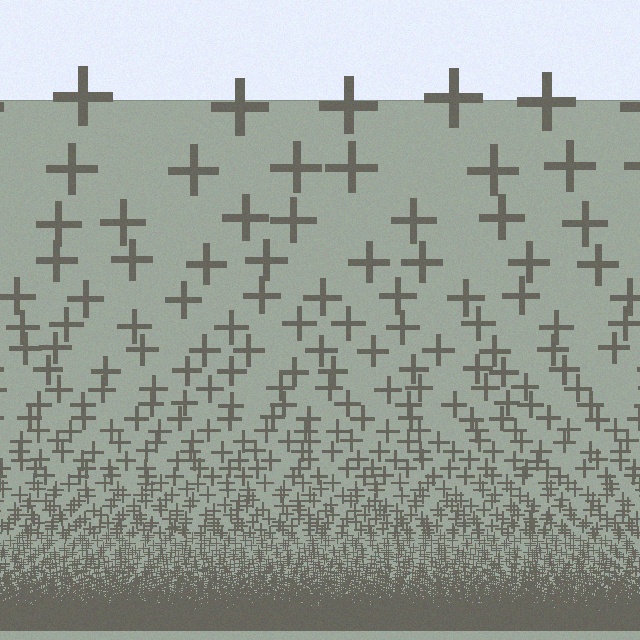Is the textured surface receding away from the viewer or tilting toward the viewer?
The surface appears to tilt toward the viewer. Texture elements get larger and sparser toward the top.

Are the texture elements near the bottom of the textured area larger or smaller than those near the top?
Smaller. The gradient is inverted — elements near the bottom are smaller and denser.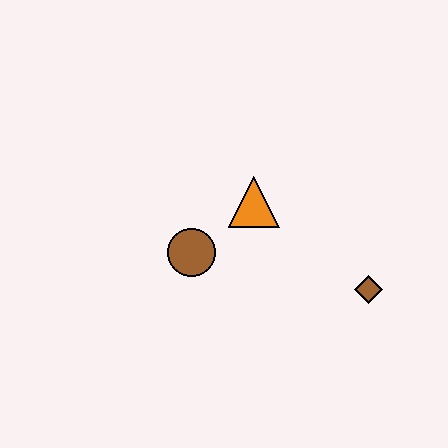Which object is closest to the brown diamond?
The orange triangle is closest to the brown diamond.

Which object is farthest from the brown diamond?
The brown circle is farthest from the brown diamond.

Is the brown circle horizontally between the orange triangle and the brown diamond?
No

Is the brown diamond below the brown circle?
Yes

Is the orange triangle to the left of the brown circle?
No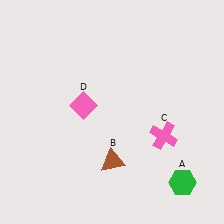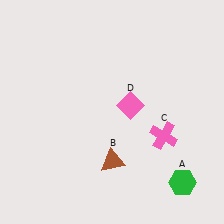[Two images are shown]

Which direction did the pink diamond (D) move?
The pink diamond (D) moved right.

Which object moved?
The pink diamond (D) moved right.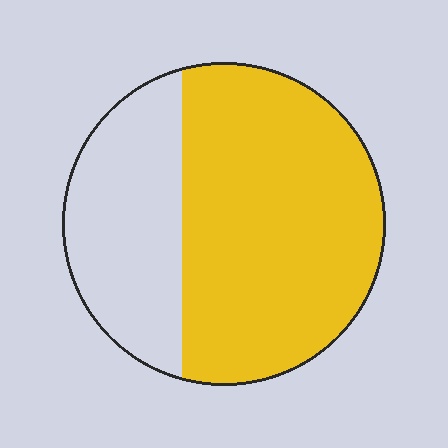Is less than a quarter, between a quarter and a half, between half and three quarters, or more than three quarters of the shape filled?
Between half and three quarters.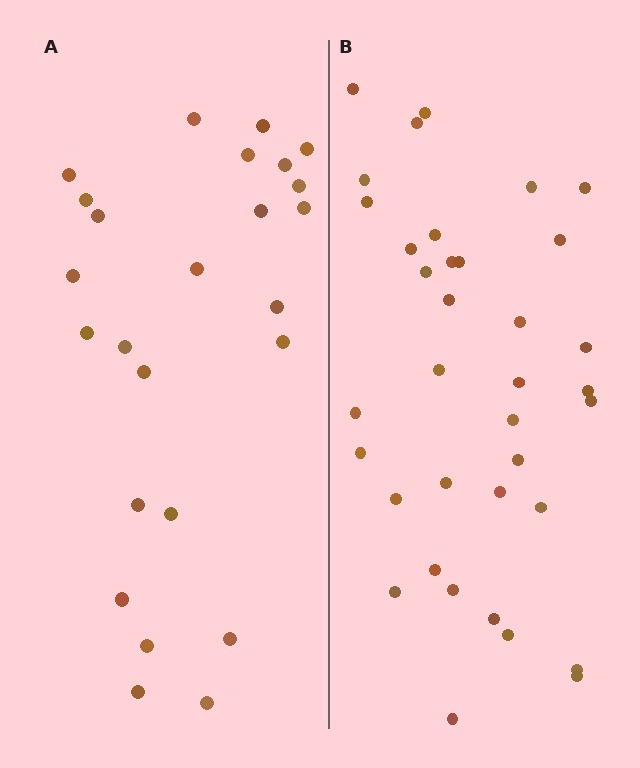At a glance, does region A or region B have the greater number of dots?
Region B (the right region) has more dots.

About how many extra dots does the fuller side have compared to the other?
Region B has roughly 12 or so more dots than region A.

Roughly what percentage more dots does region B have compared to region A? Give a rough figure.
About 45% more.